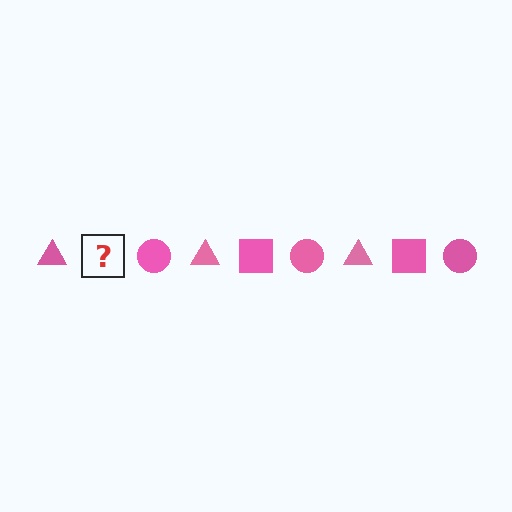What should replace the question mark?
The question mark should be replaced with a pink square.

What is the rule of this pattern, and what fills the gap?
The rule is that the pattern cycles through triangle, square, circle shapes in pink. The gap should be filled with a pink square.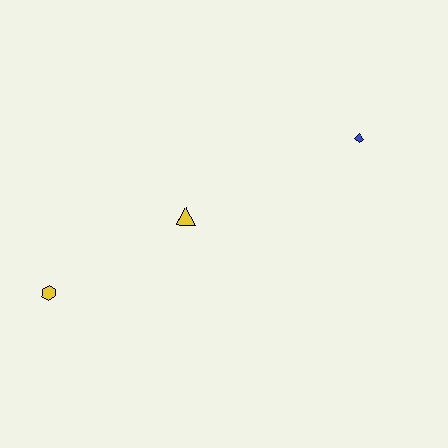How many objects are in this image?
There are 3 objects.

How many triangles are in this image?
There is 1 triangle.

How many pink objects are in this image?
There are no pink objects.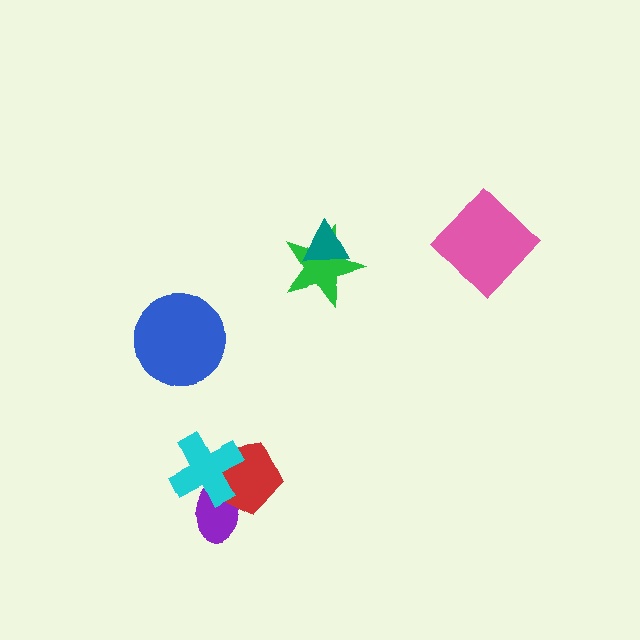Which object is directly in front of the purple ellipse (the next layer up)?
The red pentagon is directly in front of the purple ellipse.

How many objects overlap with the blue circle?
0 objects overlap with the blue circle.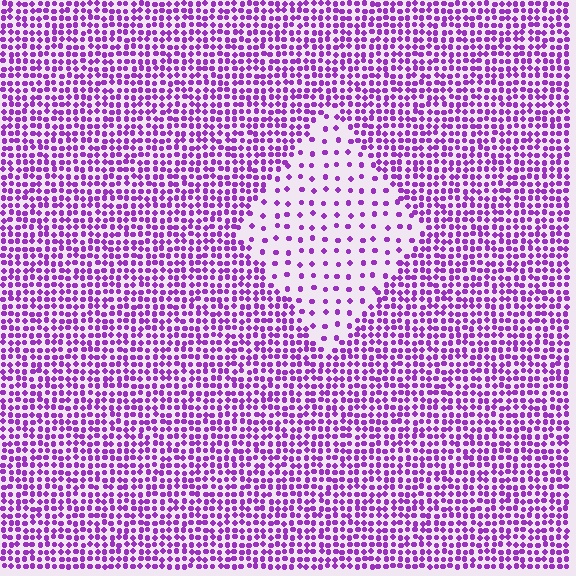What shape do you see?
I see a diamond.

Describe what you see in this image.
The image contains small purple elements arranged at two different densities. A diamond-shaped region is visible where the elements are less densely packed than the surrounding area.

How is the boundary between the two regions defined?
The boundary is defined by a change in element density (approximately 2.9x ratio). All elements are the same color, size, and shape.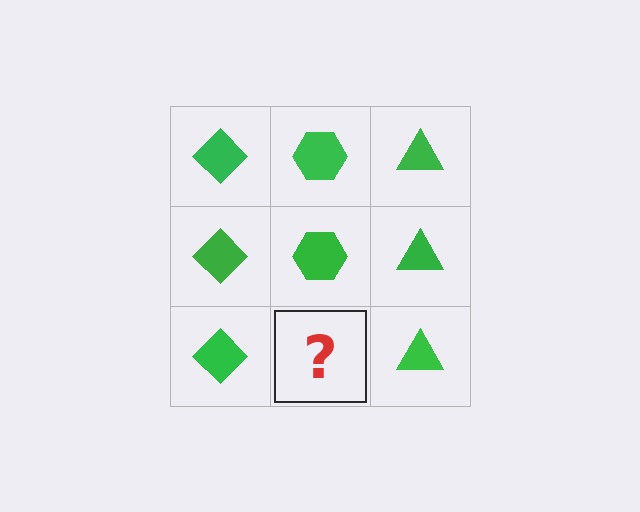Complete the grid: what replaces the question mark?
The question mark should be replaced with a green hexagon.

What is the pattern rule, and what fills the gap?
The rule is that each column has a consistent shape. The gap should be filled with a green hexagon.